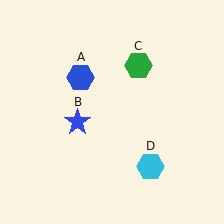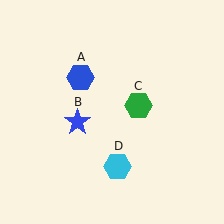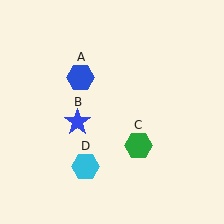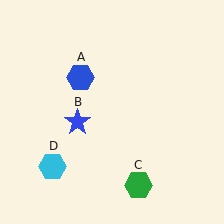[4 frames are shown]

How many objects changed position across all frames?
2 objects changed position: green hexagon (object C), cyan hexagon (object D).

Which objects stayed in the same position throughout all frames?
Blue hexagon (object A) and blue star (object B) remained stationary.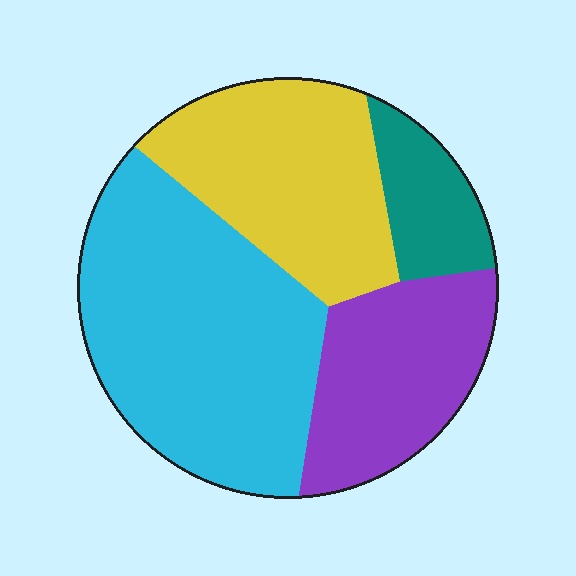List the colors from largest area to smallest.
From largest to smallest: cyan, yellow, purple, teal.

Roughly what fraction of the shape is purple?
Purple covers roughly 20% of the shape.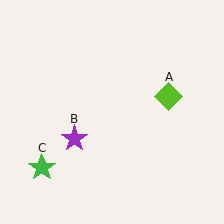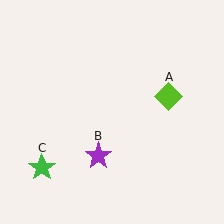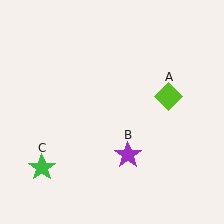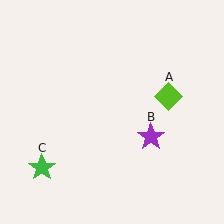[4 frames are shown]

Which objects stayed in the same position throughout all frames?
Lime diamond (object A) and green star (object C) remained stationary.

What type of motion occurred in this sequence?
The purple star (object B) rotated counterclockwise around the center of the scene.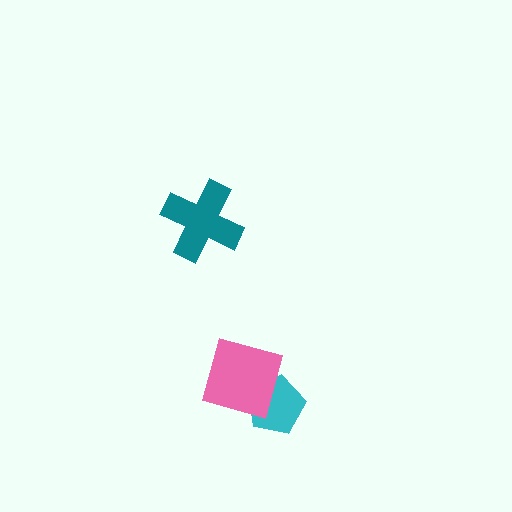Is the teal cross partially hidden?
No, no other shape covers it.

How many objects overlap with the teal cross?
0 objects overlap with the teal cross.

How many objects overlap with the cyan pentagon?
1 object overlaps with the cyan pentagon.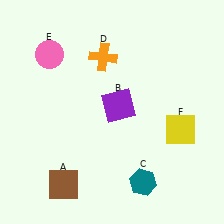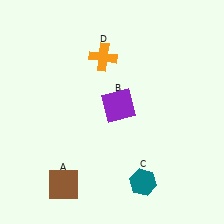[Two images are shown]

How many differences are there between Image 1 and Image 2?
There are 2 differences between the two images.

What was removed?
The yellow square (F), the pink circle (E) were removed in Image 2.